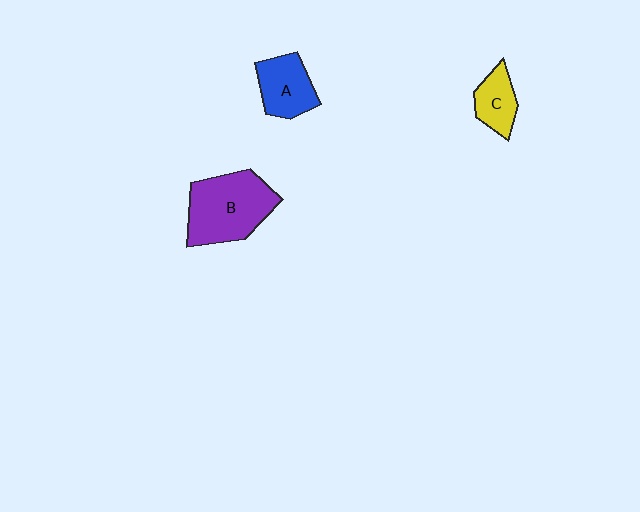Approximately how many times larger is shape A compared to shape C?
Approximately 1.4 times.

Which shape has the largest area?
Shape B (purple).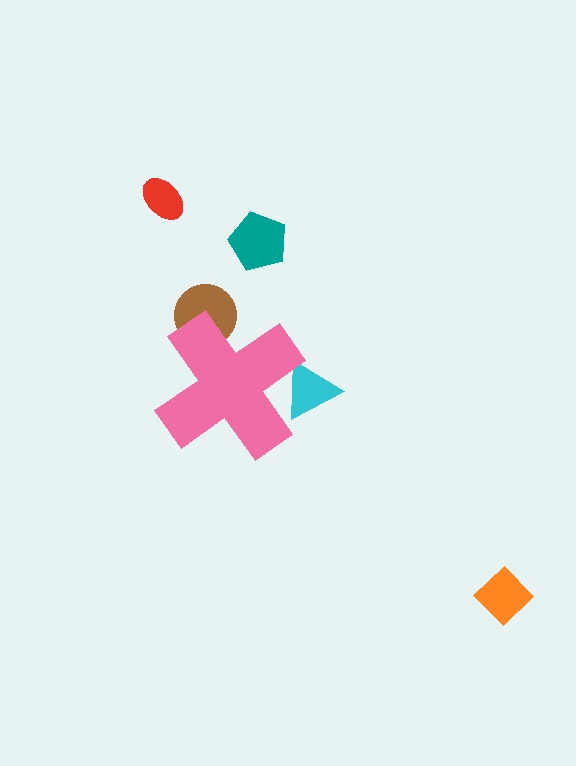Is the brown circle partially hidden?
Yes, the brown circle is partially hidden behind the pink cross.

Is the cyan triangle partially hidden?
Yes, the cyan triangle is partially hidden behind the pink cross.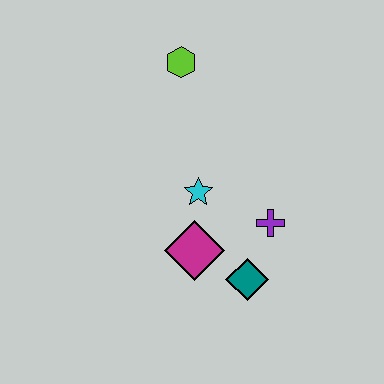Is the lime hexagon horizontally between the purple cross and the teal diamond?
No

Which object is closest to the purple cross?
The teal diamond is closest to the purple cross.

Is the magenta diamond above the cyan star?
No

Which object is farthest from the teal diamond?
The lime hexagon is farthest from the teal diamond.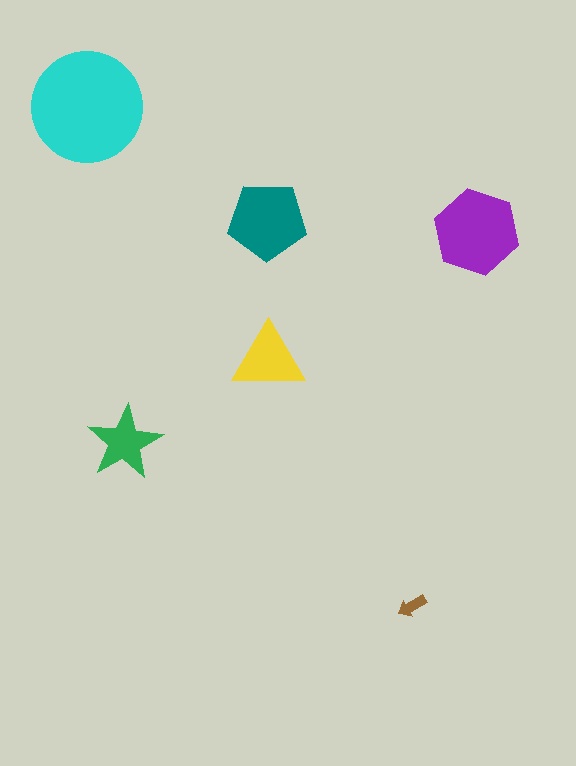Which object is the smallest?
The brown arrow.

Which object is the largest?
The cyan circle.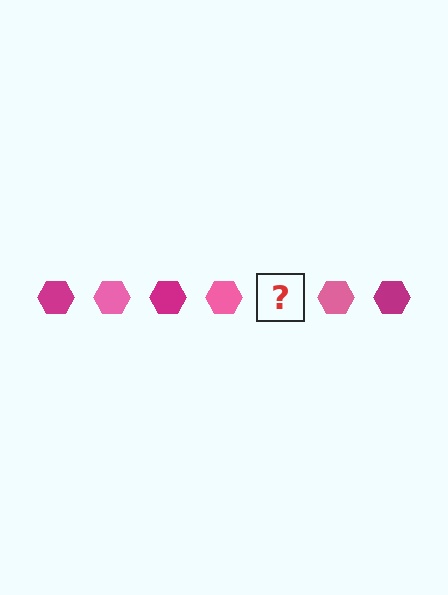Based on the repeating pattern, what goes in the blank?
The blank should be a magenta hexagon.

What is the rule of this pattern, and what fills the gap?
The rule is that the pattern cycles through magenta, pink hexagons. The gap should be filled with a magenta hexagon.